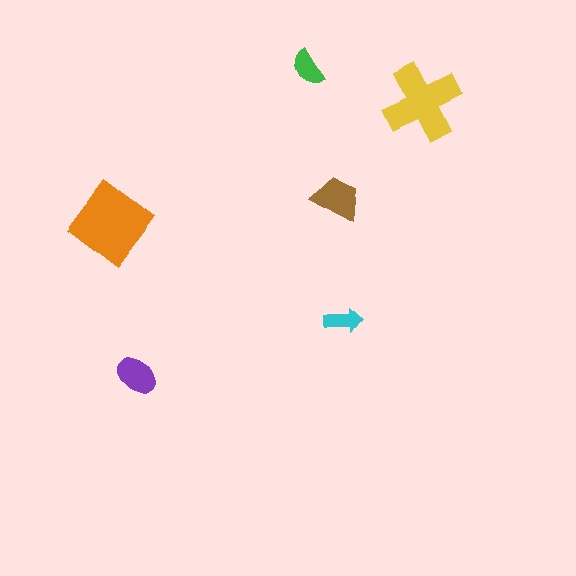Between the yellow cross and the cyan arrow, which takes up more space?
The yellow cross.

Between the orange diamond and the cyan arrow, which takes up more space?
The orange diamond.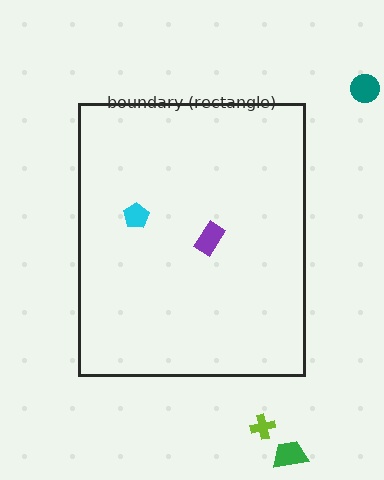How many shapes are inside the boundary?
2 inside, 3 outside.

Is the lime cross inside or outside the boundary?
Outside.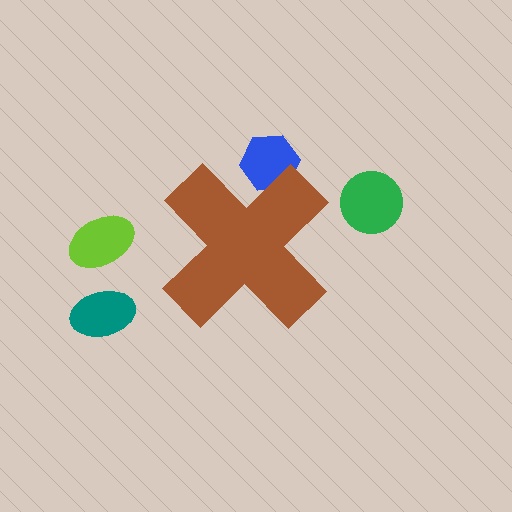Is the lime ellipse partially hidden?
No, the lime ellipse is fully visible.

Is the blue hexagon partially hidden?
Yes, the blue hexagon is partially hidden behind the brown cross.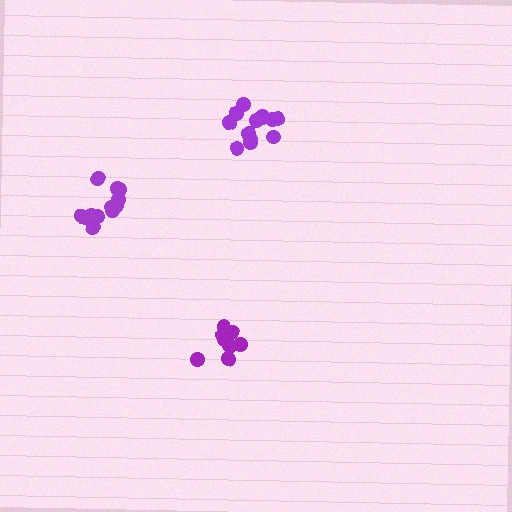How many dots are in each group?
Group 1: 13 dots, Group 2: 8 dots, Group 3: 12 dots (33 total).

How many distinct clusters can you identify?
There are 3 distinct clusters.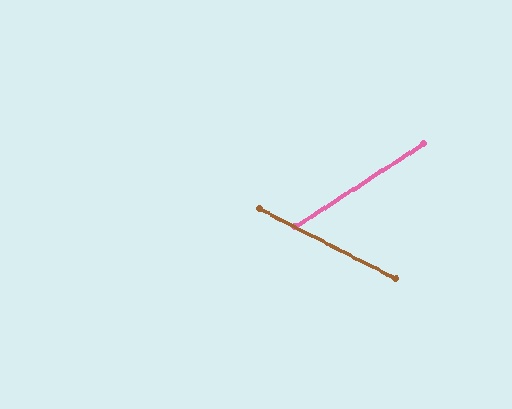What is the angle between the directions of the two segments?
Approximately 60 degrees.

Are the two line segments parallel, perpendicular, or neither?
Neither parallel nor perpendicular — they differ by about 60°.